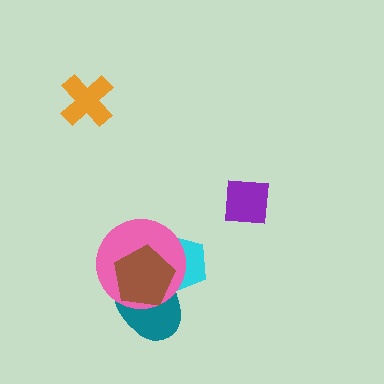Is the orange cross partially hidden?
No, no other shape covers it.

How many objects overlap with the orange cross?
0 objects overlap with the orange cross.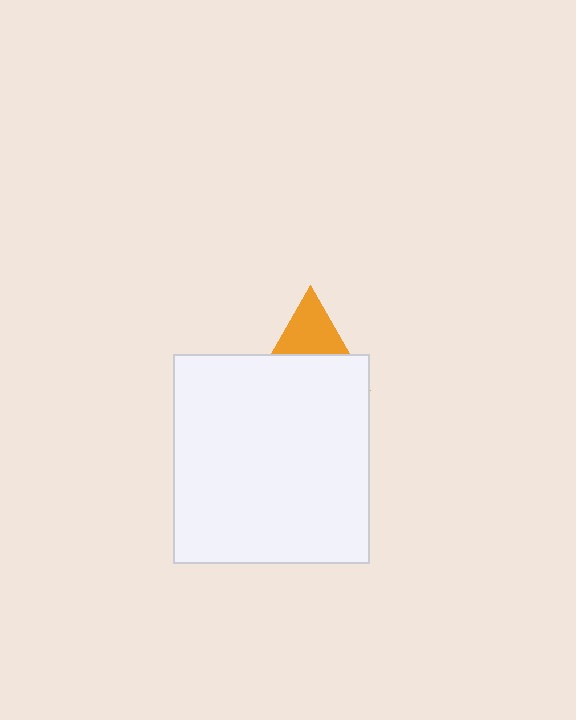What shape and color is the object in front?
The object in front is a white rectangle.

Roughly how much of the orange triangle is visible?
A small part of it is visible (roughly 42%).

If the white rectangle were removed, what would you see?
You would see the complete orange triangle.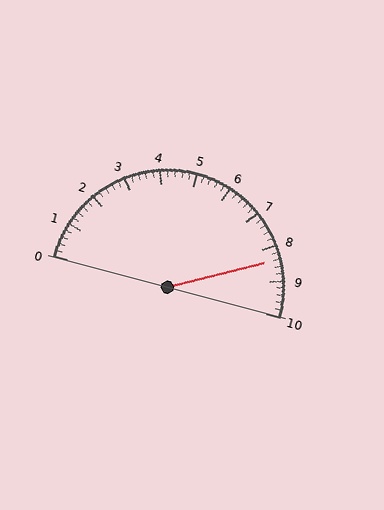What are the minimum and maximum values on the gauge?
The gauge ranges from 0 to 10.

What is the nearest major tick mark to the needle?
The nearest major tick mark is 8.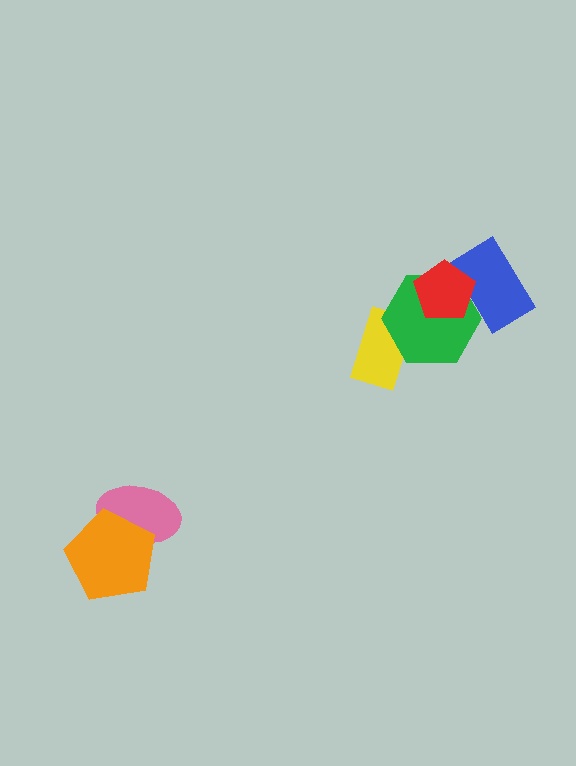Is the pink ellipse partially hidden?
Yes, it is partially covered by another shape.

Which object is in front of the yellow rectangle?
The green hexagon is in front of the yellow rectangle.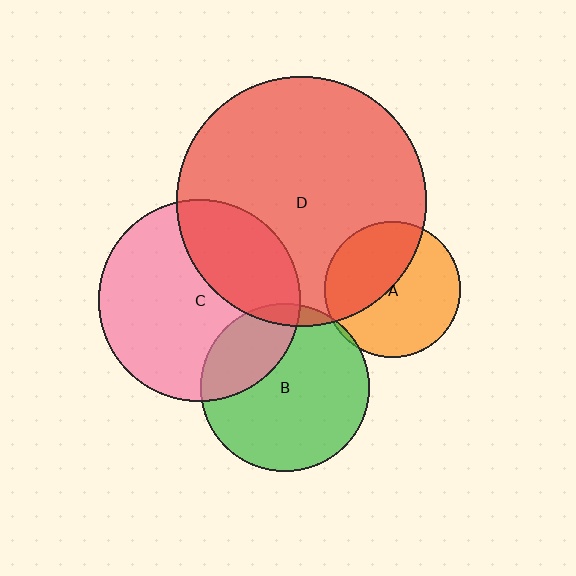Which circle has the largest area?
Circle D (red).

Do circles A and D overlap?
Yes.